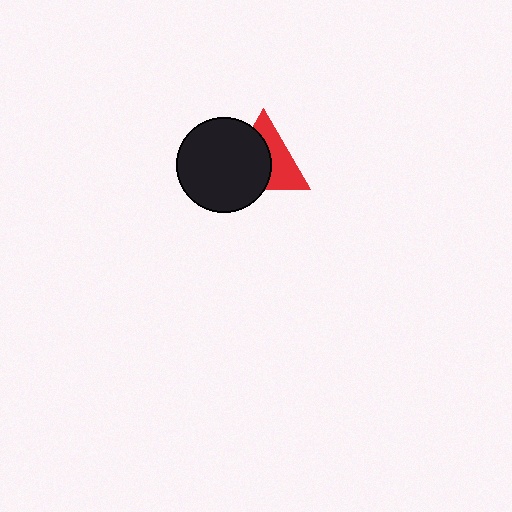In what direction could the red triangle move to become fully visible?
The red triangle could move right. That would shift it out from behind the black circle entirely.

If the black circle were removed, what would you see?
You would see the complete red triangle.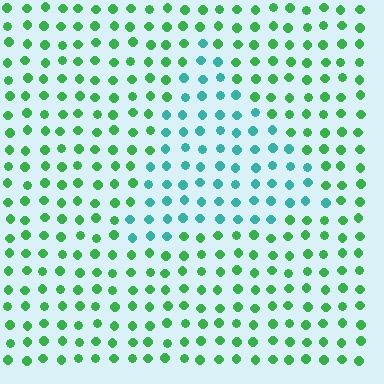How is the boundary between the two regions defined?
The boundary is defined purely by a slight shift in hue (about 46 degrees). Spacing, size, and orientation are identical on both sides.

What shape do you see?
I see a triangle.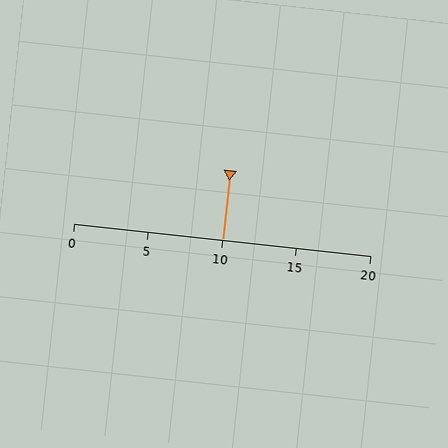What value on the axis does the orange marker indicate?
The marker indicates approximately 10.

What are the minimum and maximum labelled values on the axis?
The axis runs from 0 to 20.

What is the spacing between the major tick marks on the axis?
The major ticks are spaced 5 apart.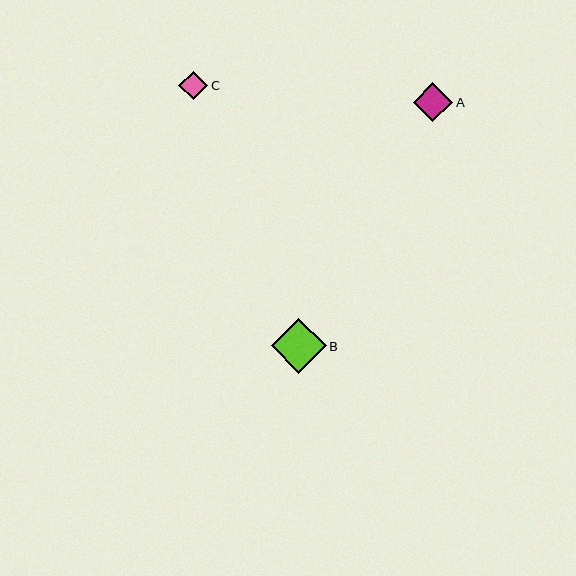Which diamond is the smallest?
Diamond C is the smallest with a size of approximately 29 pixels.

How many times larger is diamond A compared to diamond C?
Diamond A is approximately 1.4 times the size of diamond C.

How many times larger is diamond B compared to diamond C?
Diamond B is approximately 1.9 times the size of diamond C.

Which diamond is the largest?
Diamond B is the largest with a size of approximately 55 pixels.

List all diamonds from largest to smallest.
From largest to smallest: B, A, C.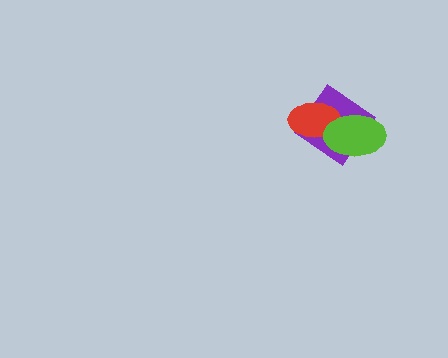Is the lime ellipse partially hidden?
No, no other shape covers it.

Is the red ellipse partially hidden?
Yes, it is partially covered by another shape.